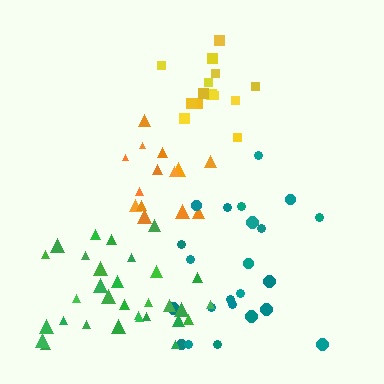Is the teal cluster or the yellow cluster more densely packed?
Yellow.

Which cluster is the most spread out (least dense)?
Orange.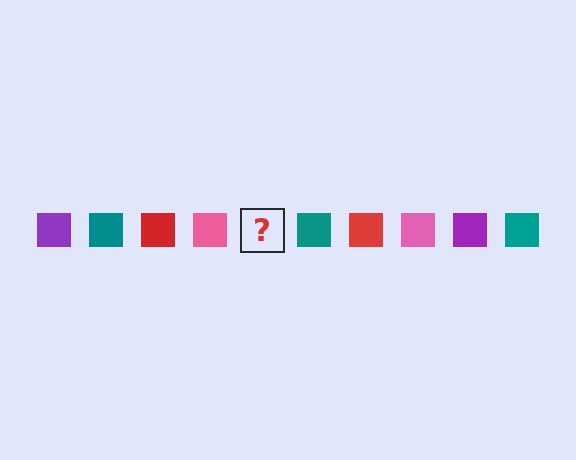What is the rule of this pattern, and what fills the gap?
The rule is that the pattern cycles through purple, teal, red, pink squares. The gap should be filled with a purple square.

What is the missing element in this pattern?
The missing element is a purple square.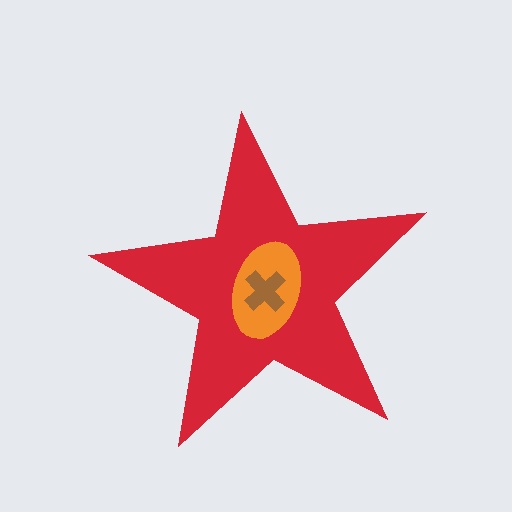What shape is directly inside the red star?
The orange ellipse.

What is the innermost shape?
The brown cross.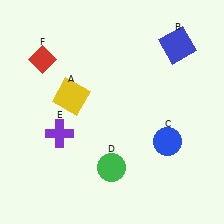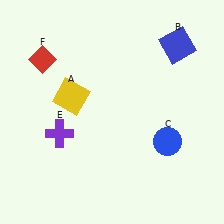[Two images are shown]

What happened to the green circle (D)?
The green circle (D) was removed in Image 2. It was in the bottom-left area of Image 1.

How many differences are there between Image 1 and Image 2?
There is 1 difference between the two images.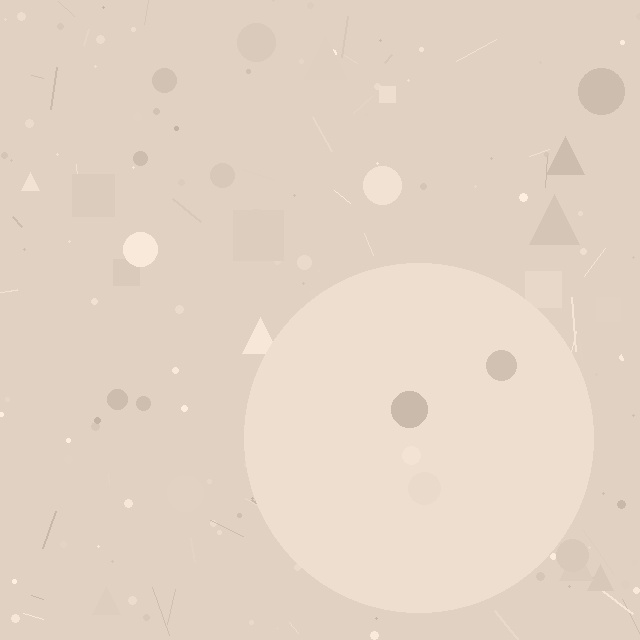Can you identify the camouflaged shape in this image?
The camouflaged shape is a circle.